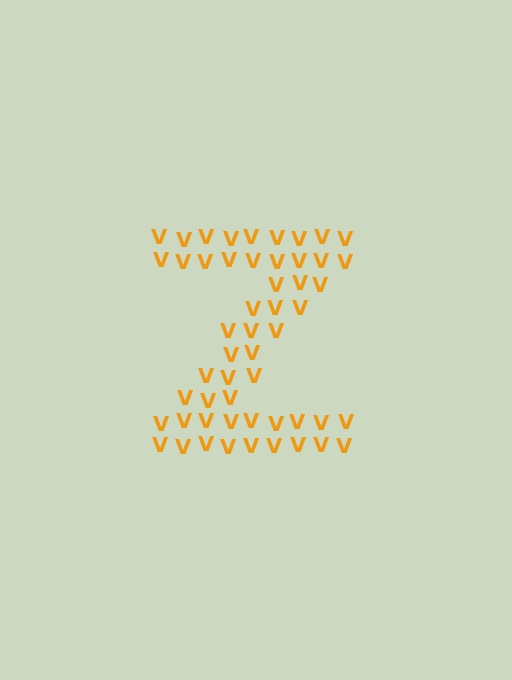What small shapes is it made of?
It is made of small letter V's.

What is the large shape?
The large shape is the letter Z.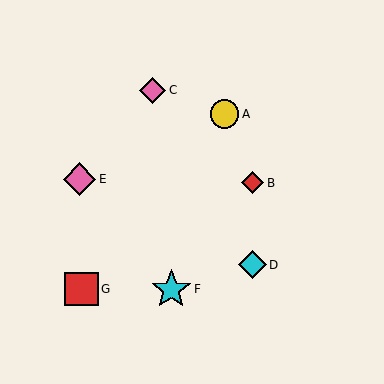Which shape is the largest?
The cyan star (labeled F) is the largest.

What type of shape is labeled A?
Shape A is a yellow circle.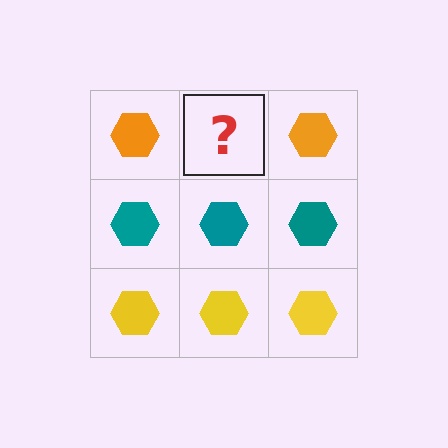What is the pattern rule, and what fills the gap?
The rule is that each row has a consistent color. The gap should be filled with an orange hexagon.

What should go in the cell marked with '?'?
The missing cell should contain an orange hexagon.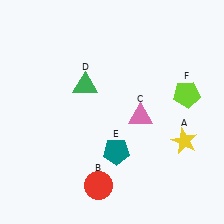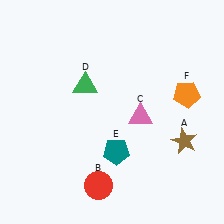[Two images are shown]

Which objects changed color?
A changed from yellow to brown. F changed from lime to orange.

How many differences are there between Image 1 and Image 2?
There are 2 differences between the two images.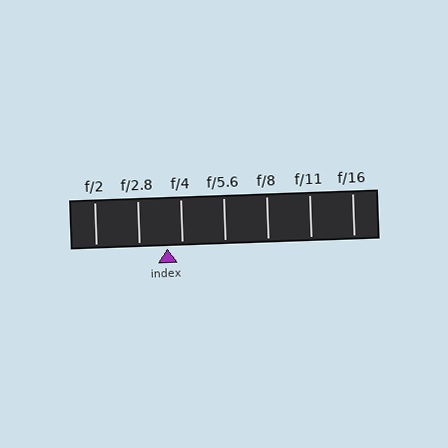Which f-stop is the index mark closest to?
The index mark is closest to f/4.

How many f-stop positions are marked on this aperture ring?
There are 7 f-stop positions marked.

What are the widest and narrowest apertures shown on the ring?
The widest aperture shown is f/2 and the narrowest is f/16.